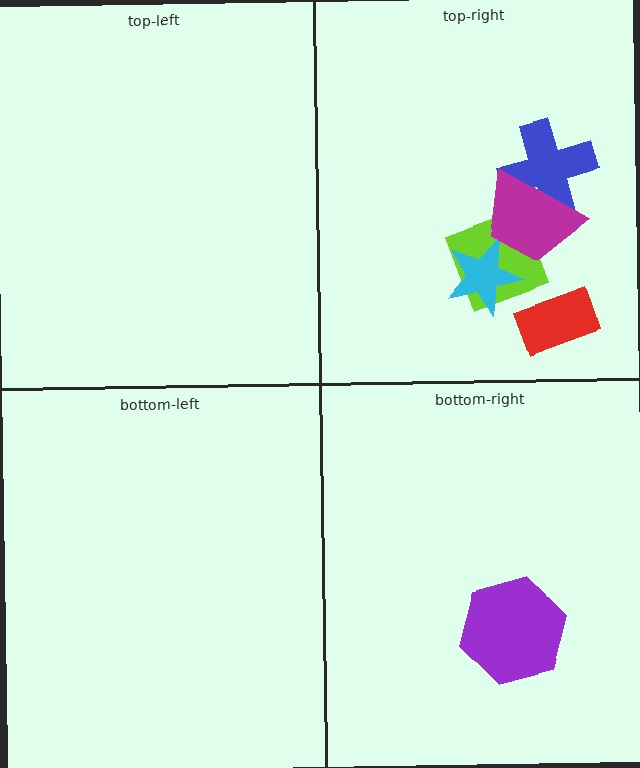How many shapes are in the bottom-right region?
1.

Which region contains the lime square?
The top-right region.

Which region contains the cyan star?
The top-right region.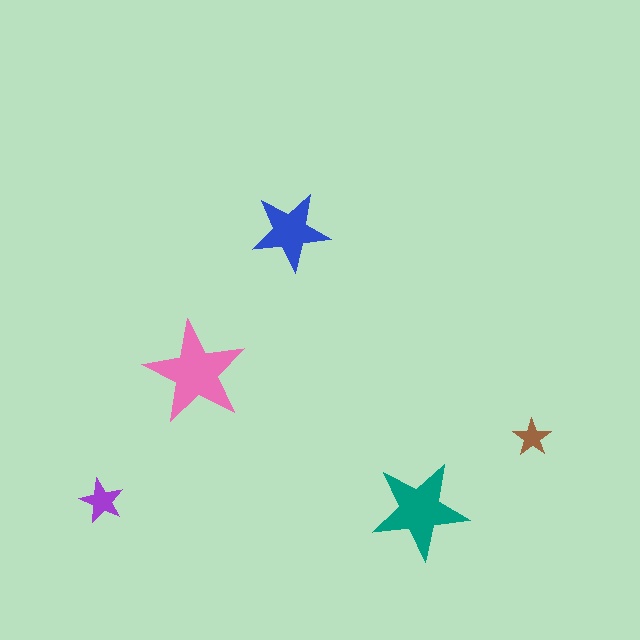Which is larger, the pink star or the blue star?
The pink one.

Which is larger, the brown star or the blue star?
The blue one.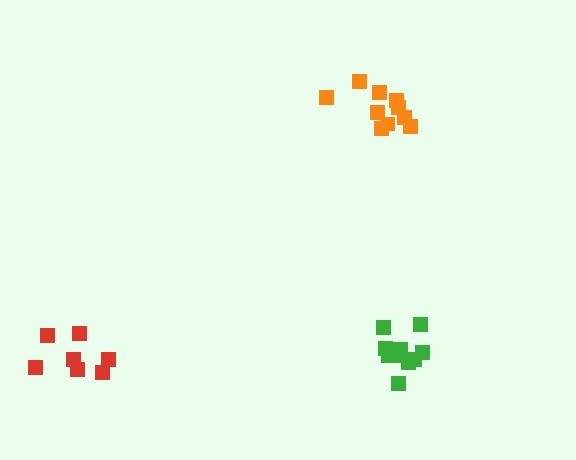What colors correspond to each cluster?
The clusters are colored: red, orange, green.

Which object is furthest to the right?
The green cluster is rightmost.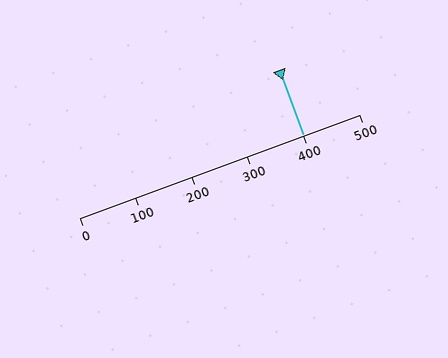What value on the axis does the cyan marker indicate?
The marker indicates approximately 400.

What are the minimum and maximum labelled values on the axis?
The axis runs from 0 to 500.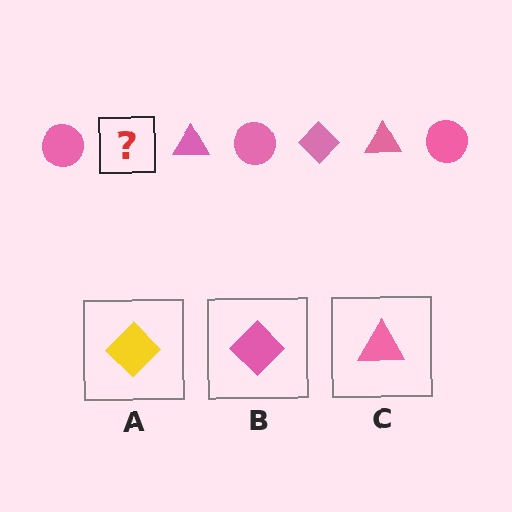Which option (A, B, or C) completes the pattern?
B.